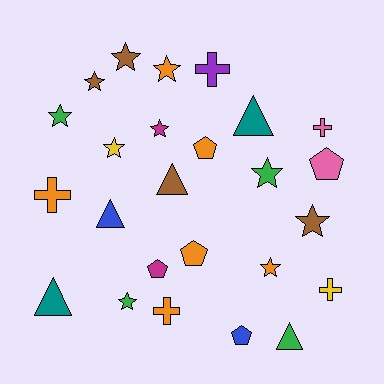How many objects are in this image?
There are 25 objects.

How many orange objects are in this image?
There are 6 orange objects.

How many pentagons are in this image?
There are 5 pentagons.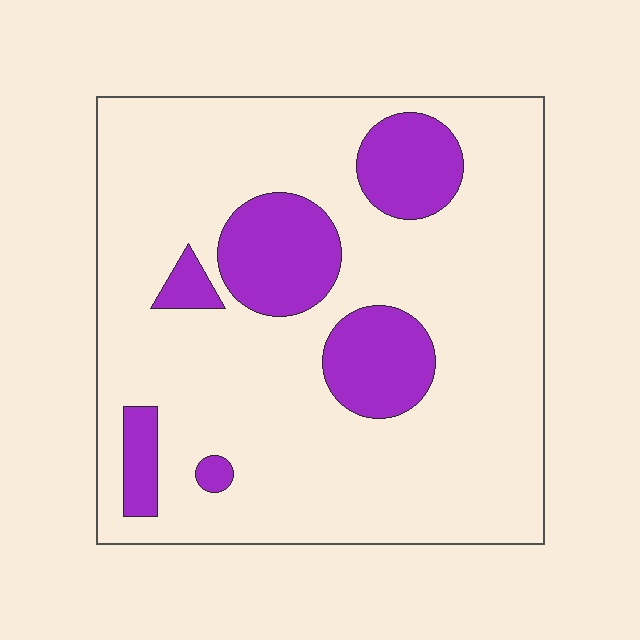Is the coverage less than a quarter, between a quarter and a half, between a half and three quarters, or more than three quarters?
Less than a quarter.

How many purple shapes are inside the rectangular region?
6.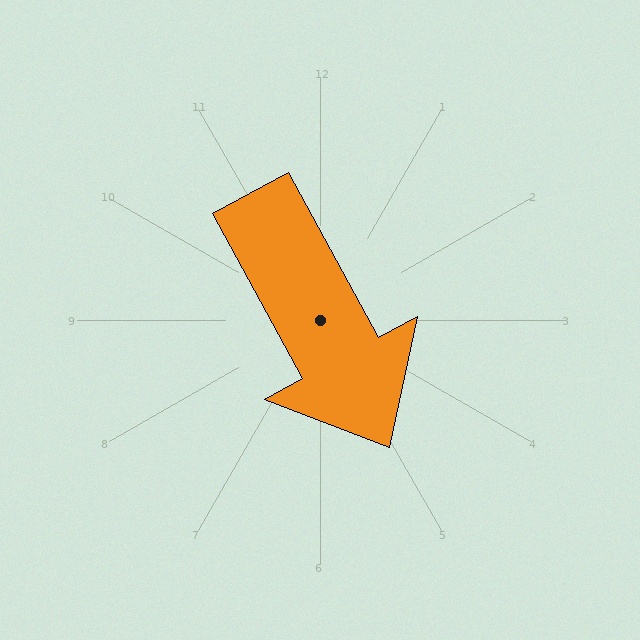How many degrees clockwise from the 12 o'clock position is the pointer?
Approximately 151 degrees.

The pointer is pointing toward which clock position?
Roughly 5 o'clock.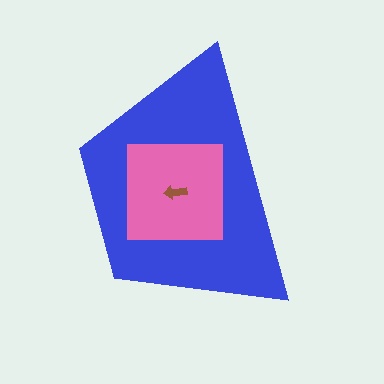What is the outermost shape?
The blue trapezoid.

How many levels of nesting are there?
3.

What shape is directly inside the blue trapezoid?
The pink square.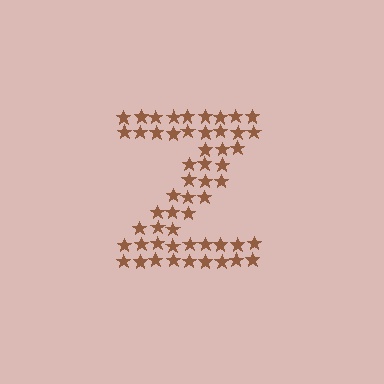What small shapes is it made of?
It is made of small stars.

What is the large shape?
The large shape is the letter Z.